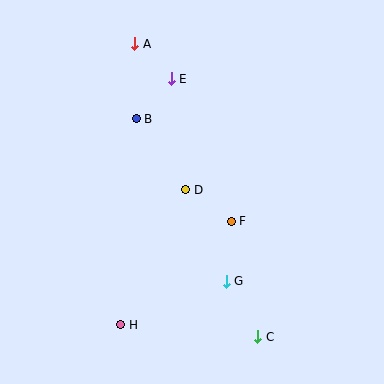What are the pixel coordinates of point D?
Point D is at (186, 190).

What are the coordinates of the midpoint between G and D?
The midpoint between G and D is at (206, 236).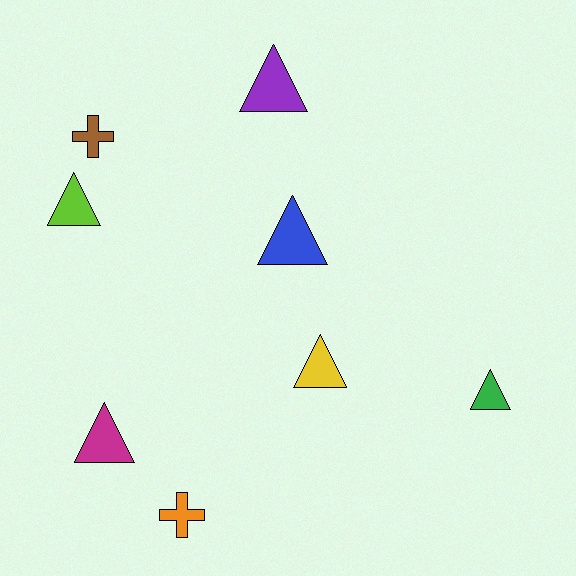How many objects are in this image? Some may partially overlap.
There are 8 objects.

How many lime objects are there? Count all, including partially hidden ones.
There is 1 lime object.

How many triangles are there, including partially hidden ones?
There are 6 triangles.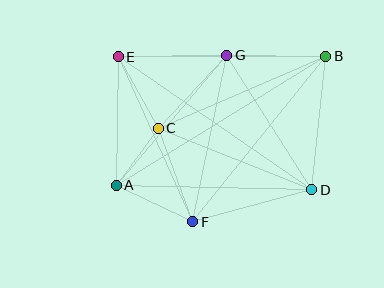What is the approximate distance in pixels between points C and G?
The distance between C and G is approximately 100 pixels.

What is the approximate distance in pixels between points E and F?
The distance between E and F is approximately 181 pixels.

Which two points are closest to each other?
Points A and C are closest to each other.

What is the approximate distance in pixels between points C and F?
The distance between C and F is approximately 100 pixels.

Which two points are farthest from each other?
Points A and B are farthest from each other.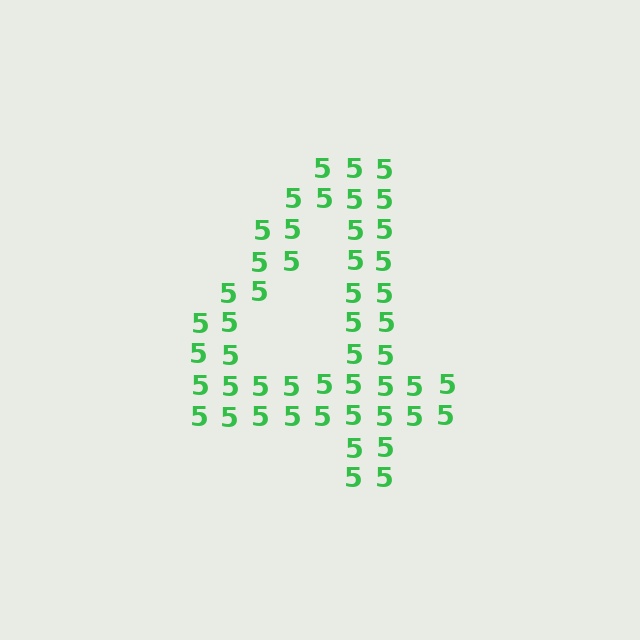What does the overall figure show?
The overall figure shows the digit 4.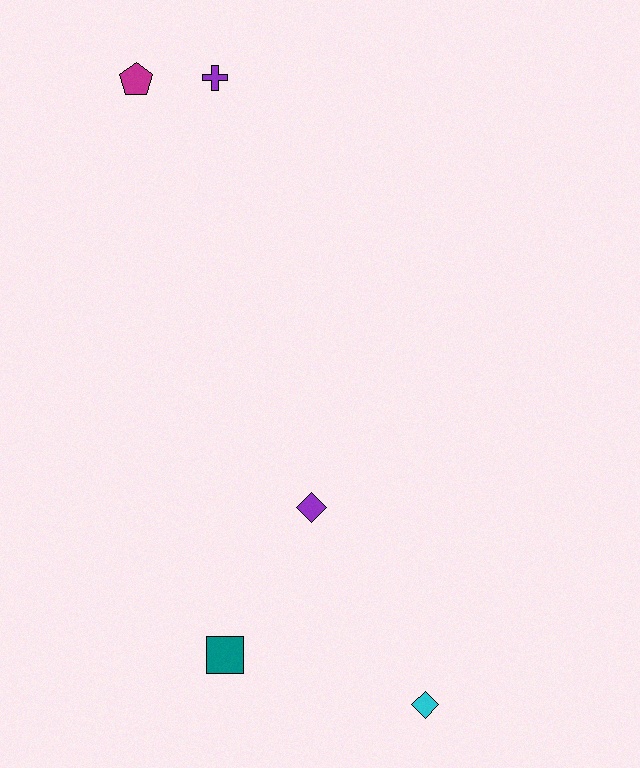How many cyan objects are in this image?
There is 1 cyan object.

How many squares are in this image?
There is 1 square.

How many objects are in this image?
There are 5 objects.